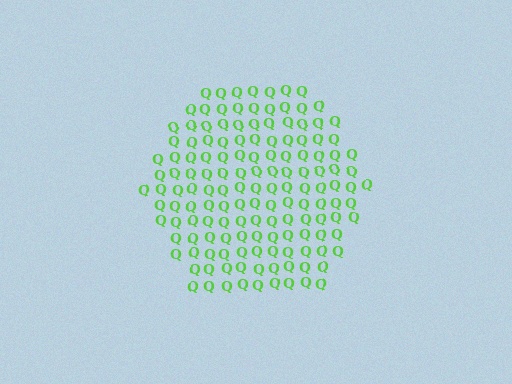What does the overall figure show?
The overall figure shows a hexagon.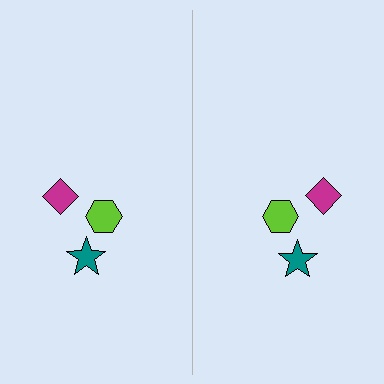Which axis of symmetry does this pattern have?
The pattern has a vertical axis of symmetry running through the center of the image.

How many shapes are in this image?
There are 6 shapes in this image.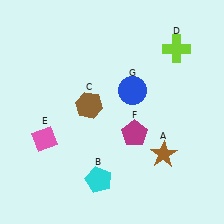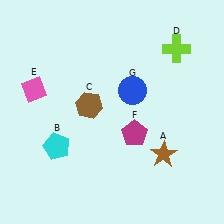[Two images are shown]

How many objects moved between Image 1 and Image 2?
2 objects moved between the two images.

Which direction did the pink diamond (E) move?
The pink diamond (E) moved up.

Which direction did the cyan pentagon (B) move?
The cyan pentagon (B) moved left.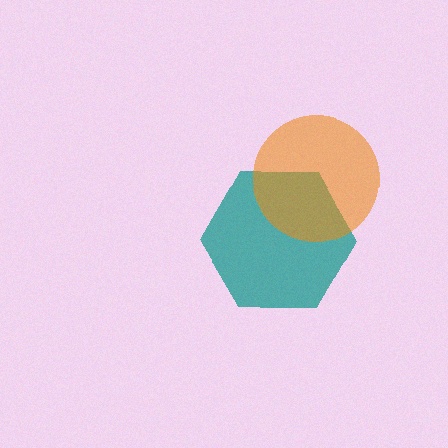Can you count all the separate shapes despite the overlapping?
Yes, there are 2 separate shapes.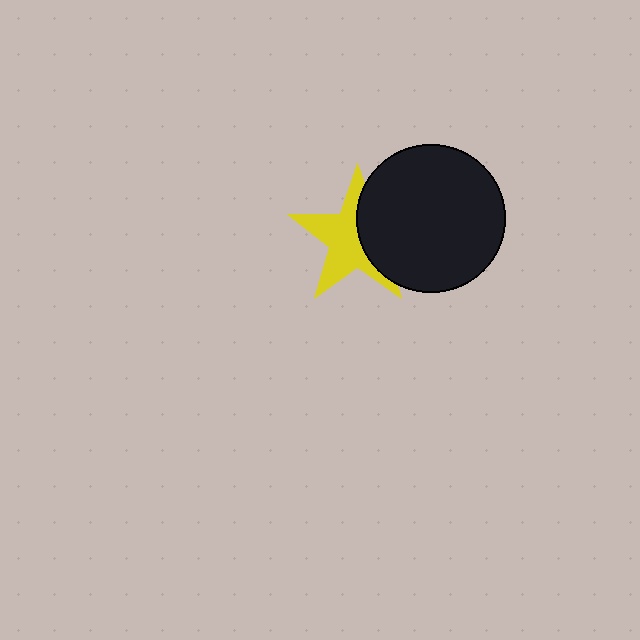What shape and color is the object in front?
The object in front is a black circle.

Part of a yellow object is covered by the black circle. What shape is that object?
It is a star.